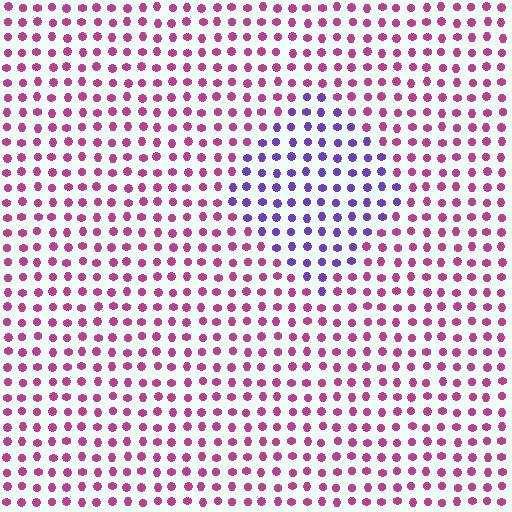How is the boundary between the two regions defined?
The boundary is defined purely by a slight shift in hue (about 55 degrees). Spacing, size, and orientation are identical on both sides.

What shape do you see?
I see a diamond.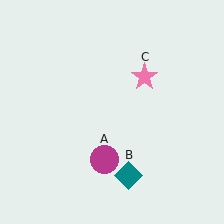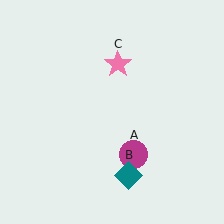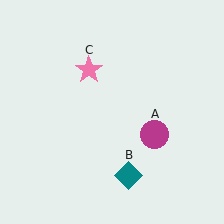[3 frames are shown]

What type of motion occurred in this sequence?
The magenta circle (object A), pink star (object C) rotated counterclockwise around the center of the scene.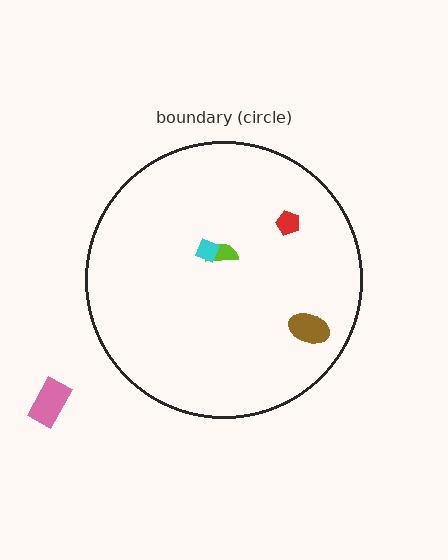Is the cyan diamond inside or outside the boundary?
Inside.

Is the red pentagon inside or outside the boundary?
Inside.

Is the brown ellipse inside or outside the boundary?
Inside.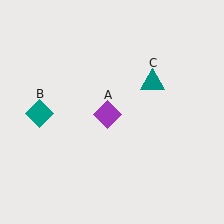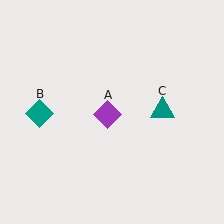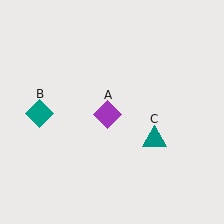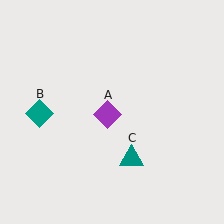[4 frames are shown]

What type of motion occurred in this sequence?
The teal triangle (object C) rotated clockwise around the center of the scene.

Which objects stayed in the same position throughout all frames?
Purple diamond (object A) and teal diamond (object B) remained stationary.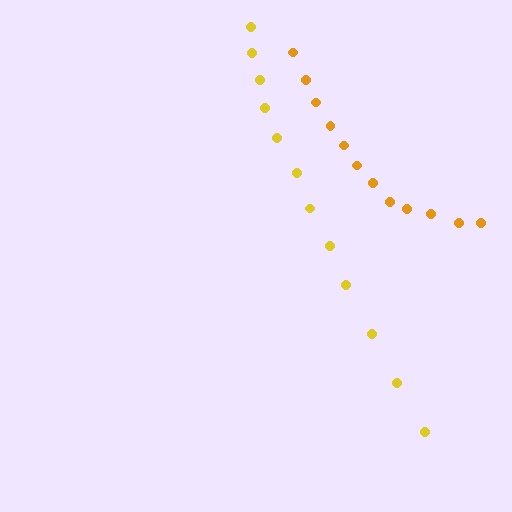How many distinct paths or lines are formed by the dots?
There are 2 distinct paths.